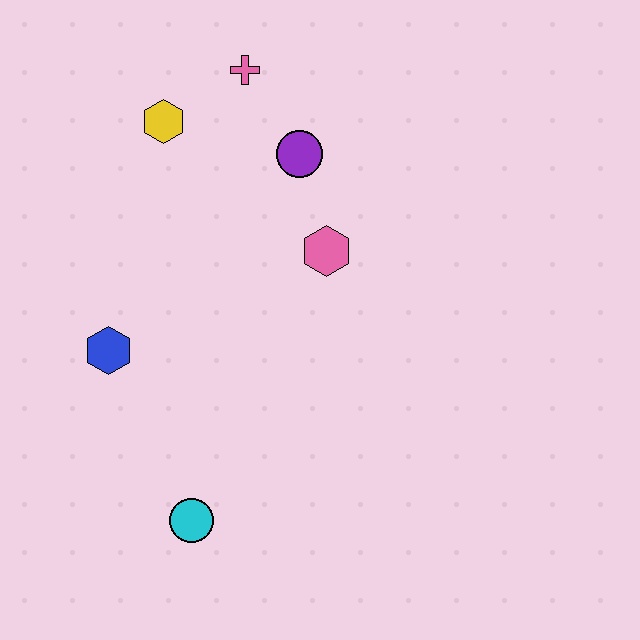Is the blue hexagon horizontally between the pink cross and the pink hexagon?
No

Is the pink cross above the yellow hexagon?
Yes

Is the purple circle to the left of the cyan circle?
No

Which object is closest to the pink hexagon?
The purple circle is closest to the pink hexagon.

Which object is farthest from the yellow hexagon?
The cyan circle is farthest from the yellow hexagon.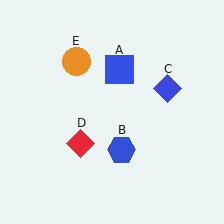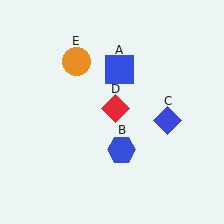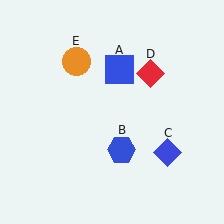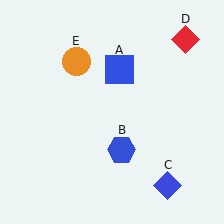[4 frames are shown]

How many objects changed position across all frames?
2 objects changed position: blue diamond (object C), red diamond (object D).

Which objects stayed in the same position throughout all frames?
Blue square (object A) and blue hexagon (object B) and orange circle (object E) remained stationary.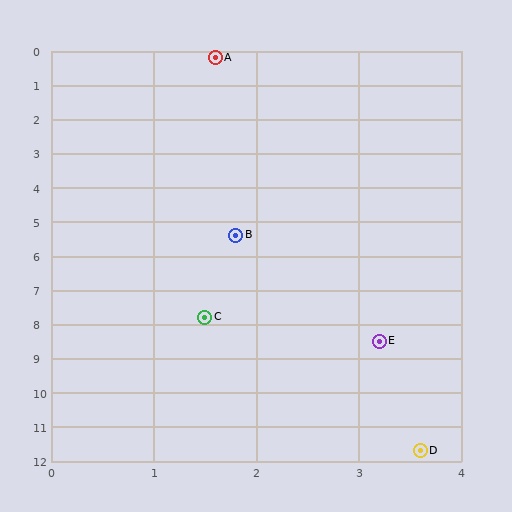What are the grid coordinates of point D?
Point D is at approximately (3.6, 11.7).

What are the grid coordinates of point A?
Point A is at approximately (1.6, 0.2).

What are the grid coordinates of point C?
Point C is at approximately (1.5, 7.8).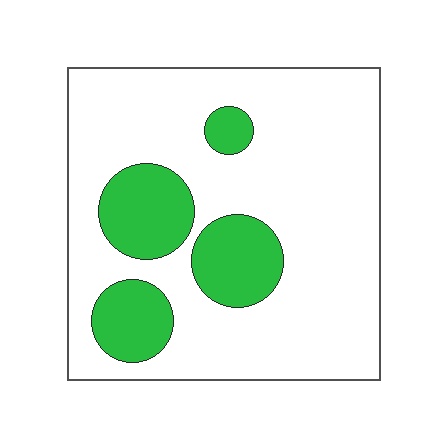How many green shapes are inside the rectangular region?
4.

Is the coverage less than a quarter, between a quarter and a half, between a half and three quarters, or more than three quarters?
Less than a quarter.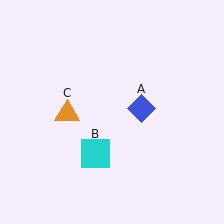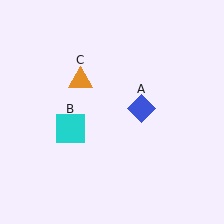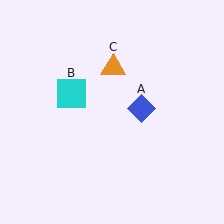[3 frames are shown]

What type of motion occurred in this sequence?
The cyan square (object B), orange triangle (object C) rotated clockwise around the center of the scene.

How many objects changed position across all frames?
2 objects changed position: cyan square (object B), orange triangle (object C).